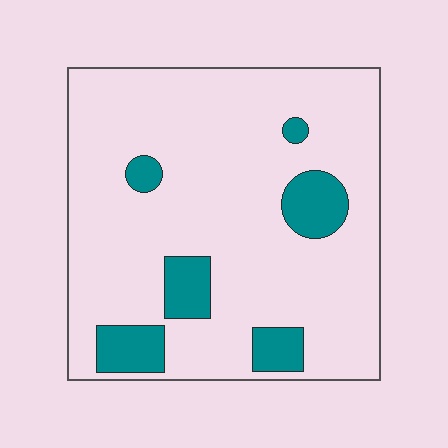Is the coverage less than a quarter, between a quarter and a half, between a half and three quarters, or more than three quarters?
Less than a quarter.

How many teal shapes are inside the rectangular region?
6.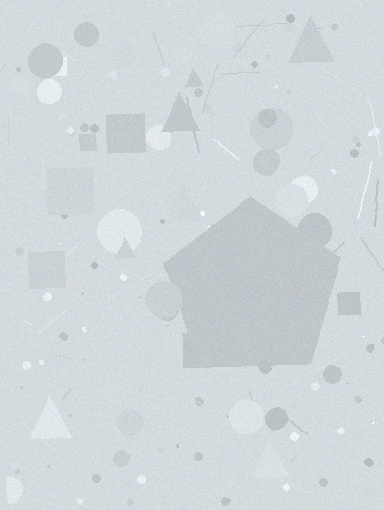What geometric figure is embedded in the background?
A pentagon is embedded in the background.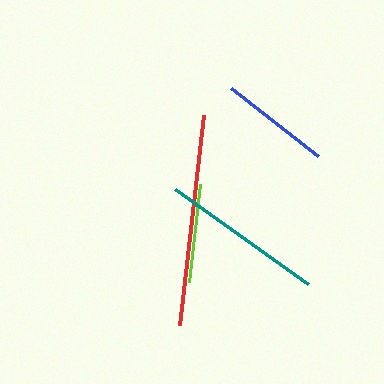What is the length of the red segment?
The red segment is approximately 211 pixels long.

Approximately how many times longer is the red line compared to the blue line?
The red line is approximately 1.9 times the length of the blue line.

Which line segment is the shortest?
The lime line is the shortest at approximately 98 pixels.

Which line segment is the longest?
The red line is the longest at approximately 211 pixels.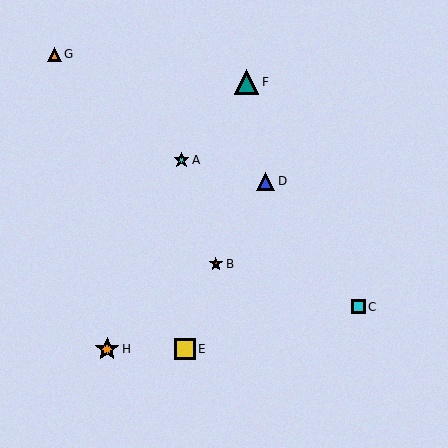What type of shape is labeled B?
Shape B is a red star.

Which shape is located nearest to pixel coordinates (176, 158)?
The cyan star (labeled A) at (181, 160) is nearest to that location.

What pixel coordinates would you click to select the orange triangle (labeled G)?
Click at (54, 54) to select the orange triangle G.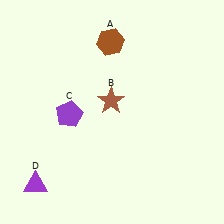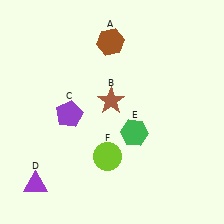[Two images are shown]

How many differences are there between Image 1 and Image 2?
There are 2 differences between the two images.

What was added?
A green hexagon (E), a lime circle (F) were added in Image 2.